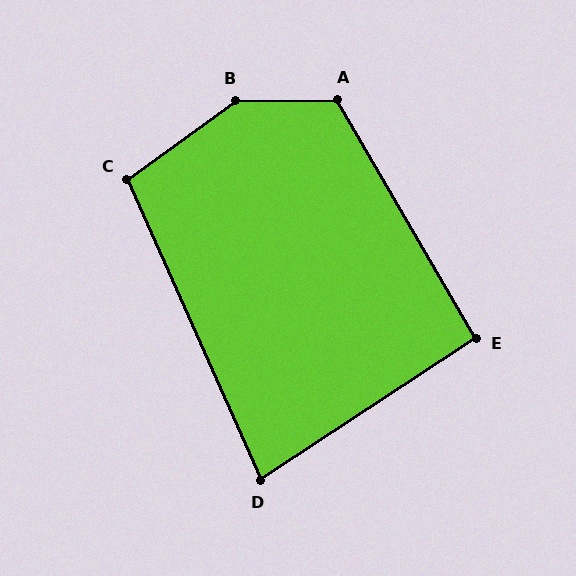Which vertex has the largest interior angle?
B, at approximately 145 degrees.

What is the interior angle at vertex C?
Approximately 102 degrees (obtuse).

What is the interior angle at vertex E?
Approximately 93 degrees (approximately right).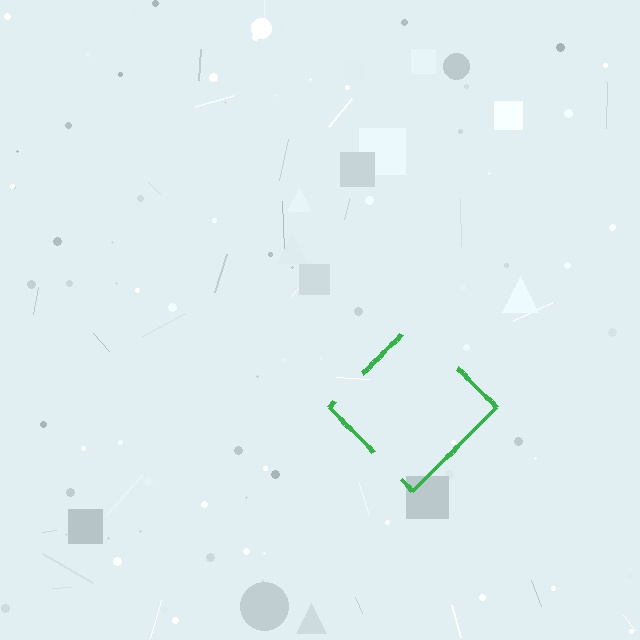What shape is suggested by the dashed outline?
The dashed outline suggests a diamond.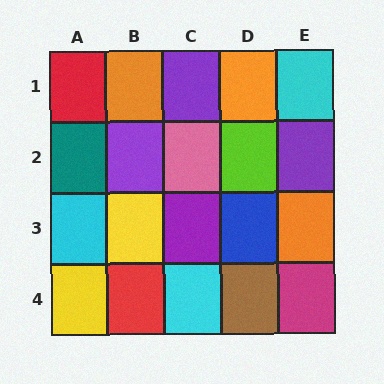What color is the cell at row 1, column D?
Orange.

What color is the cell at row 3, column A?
Cyan.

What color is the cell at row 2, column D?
Lime.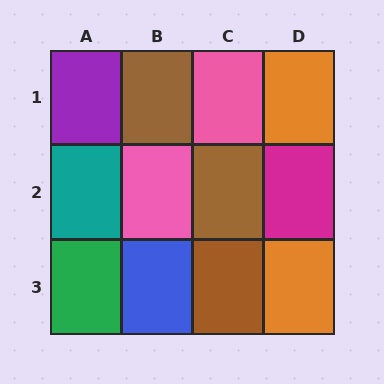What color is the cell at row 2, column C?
Brown.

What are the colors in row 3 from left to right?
Green, blue, brown, orange.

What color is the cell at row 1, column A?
Purple.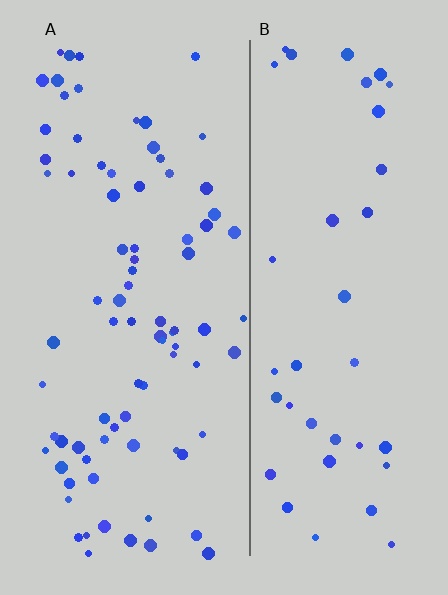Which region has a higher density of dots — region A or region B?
A (the left).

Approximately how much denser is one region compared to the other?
Approximately 2.1× — region A over region B.